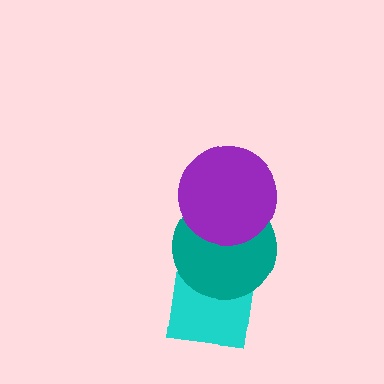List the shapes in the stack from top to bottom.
From top to bottom: the purple circle, the teal circle, the cyan square.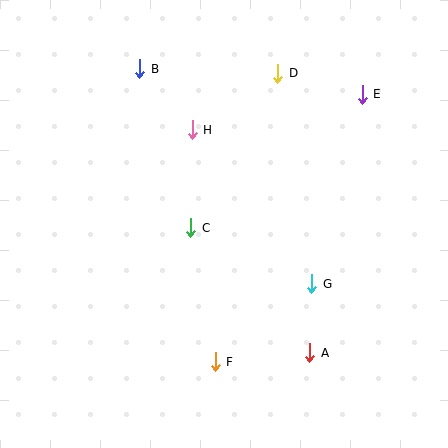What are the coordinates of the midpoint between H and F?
The midpoint between H and F is at (204, 246).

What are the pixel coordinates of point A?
Point A is at (310, 353).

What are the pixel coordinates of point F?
Point F is at (215, 362).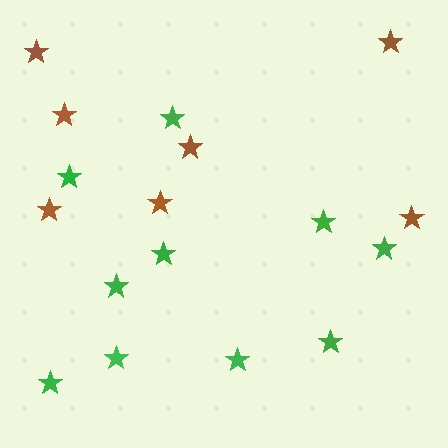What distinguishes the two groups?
There are 2 groups: one group of brown stars (7) and one group of green stars (10).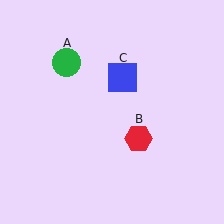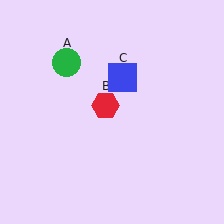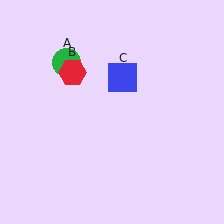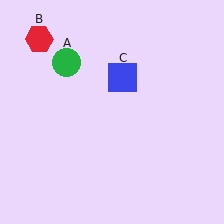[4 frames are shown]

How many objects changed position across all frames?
1 object changed position: red hexagon (object B).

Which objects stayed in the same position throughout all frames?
Green circle (object A) and blue square (object C) remained stationary.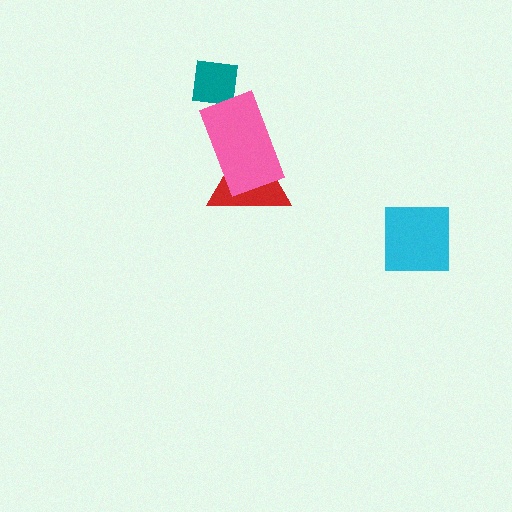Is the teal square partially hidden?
Yes, it is partially covered by another shape.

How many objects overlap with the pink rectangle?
2 objects overlap with the pink rectangle.